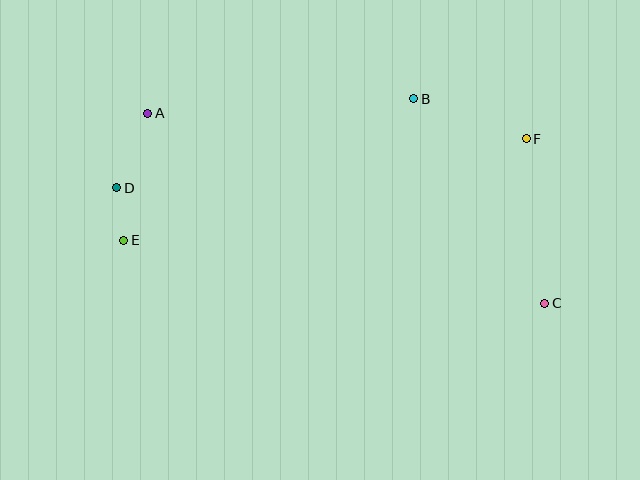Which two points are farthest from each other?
Points C and D are farthest from each other.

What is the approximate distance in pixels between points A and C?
The distance between A and C is approximately 440 pixels.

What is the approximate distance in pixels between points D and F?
The distance between D and F is approximately 413 pixels.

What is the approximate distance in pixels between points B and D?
The distance between B and D is approximately 310 pixels.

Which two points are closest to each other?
Points D and E are closest to each other.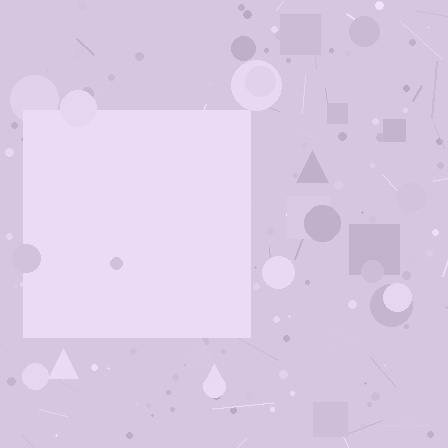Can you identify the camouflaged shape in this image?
The camouflaged shape is a square.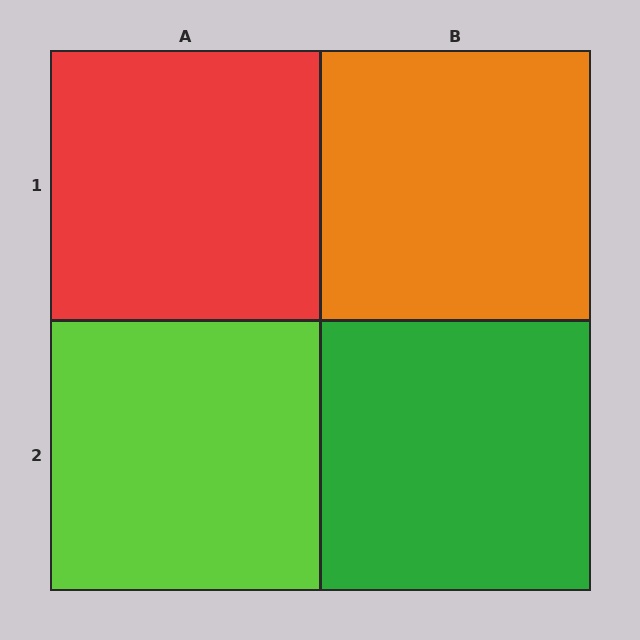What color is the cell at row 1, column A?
Red.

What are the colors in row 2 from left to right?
Lime, green.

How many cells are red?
1 cell is red.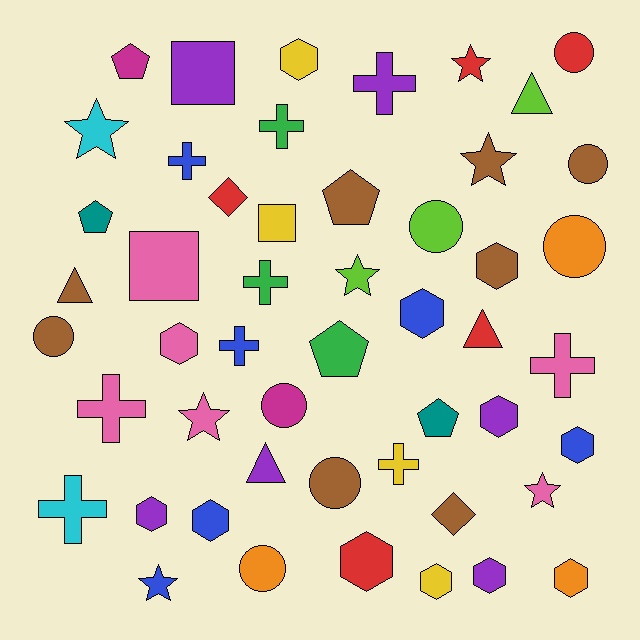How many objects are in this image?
There are 50 objects.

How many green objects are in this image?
There are 3 green objects.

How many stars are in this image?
There are 7 stars.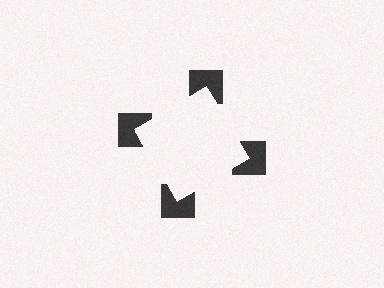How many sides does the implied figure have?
4 sides.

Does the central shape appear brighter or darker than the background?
It typically appears slightly brighter than the background, even though no actual brightness change is drawn.